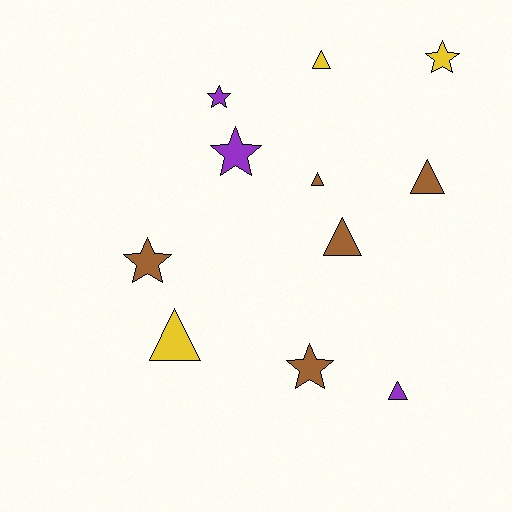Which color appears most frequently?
Brown, with 5 objects.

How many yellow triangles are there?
There are 2 yellow triangles.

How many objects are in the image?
There are 11 objects.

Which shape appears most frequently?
Triangle, with 6 objects.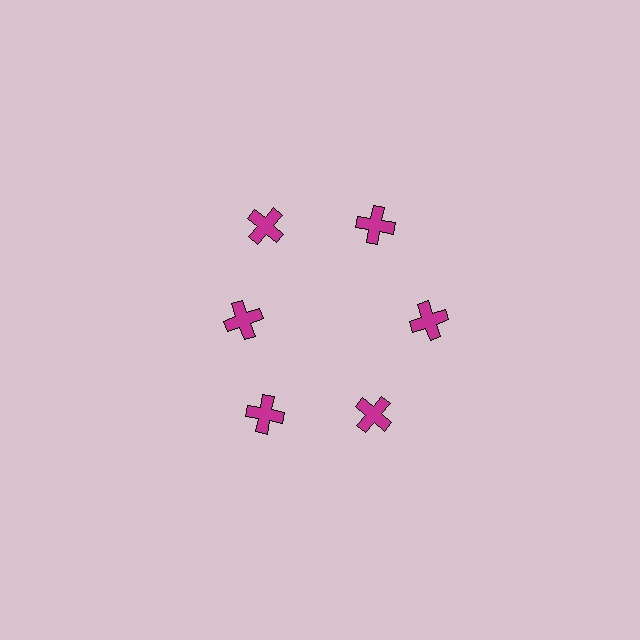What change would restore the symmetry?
The symmetry would be restored by moving it outward, back onto the ring so that all 6 crosses sit at equal angles and equal distance from the center.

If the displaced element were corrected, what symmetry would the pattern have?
It would have 6-fold rotational symmetry — the pattern would map onto itself every 60 degrees.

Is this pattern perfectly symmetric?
No. The 6 magenta crosses are arranged in a ring, but one element near the 9 o'clock position is pulled inward toward the center, breaking the 6-fold rotational symmetry.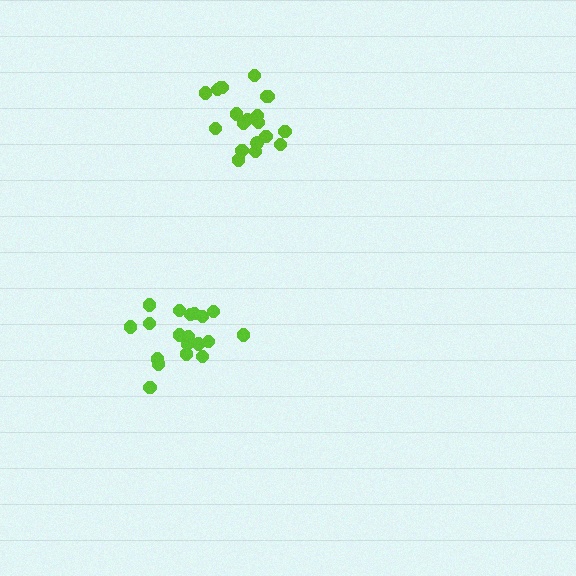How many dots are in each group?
Group 1: 19 dots, Group 2: 20 dots (39 total).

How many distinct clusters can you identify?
There are 2 distinct clusters.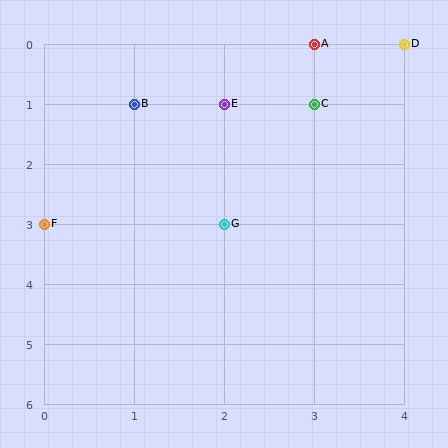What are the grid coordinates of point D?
Point D is at grid coordinates (4, 0).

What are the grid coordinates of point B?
Point B is at grid coordinates (1, 1).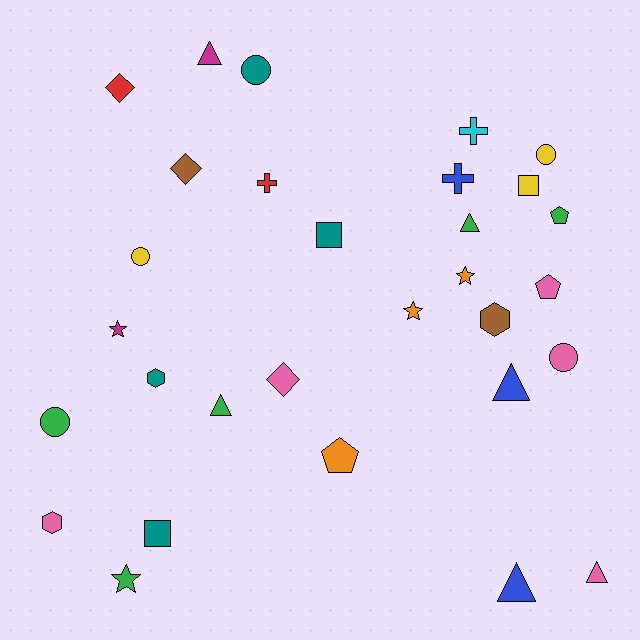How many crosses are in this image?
There are 3 crosses.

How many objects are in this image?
There are 30 objects.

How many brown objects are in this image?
There are 2 brown objects.